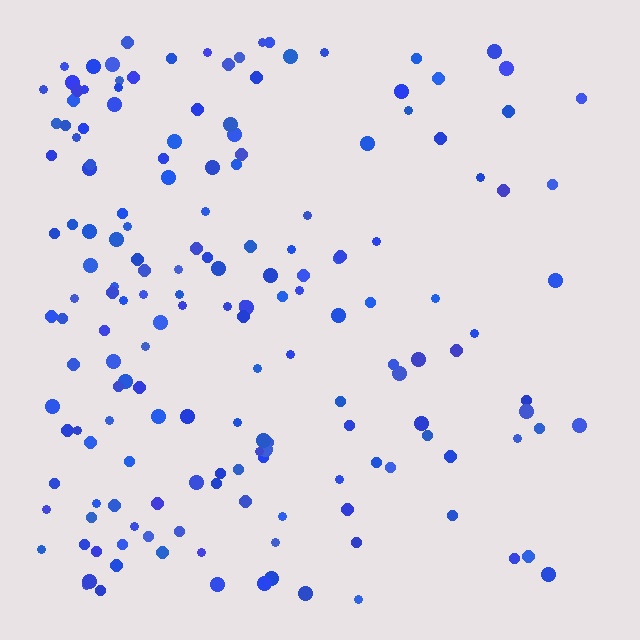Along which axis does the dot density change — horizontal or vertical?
Horizontal.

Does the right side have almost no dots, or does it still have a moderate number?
Still a moderate number, just noticeably fewer than the left.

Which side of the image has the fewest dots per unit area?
The right.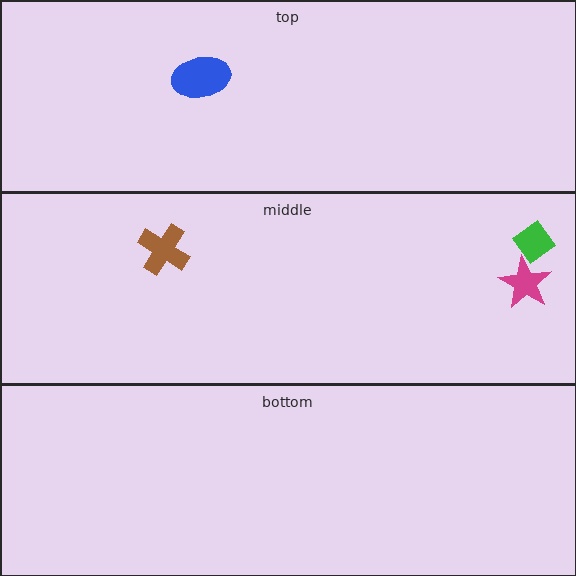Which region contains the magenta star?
The middle region.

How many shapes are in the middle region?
3.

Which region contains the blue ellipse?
The top region.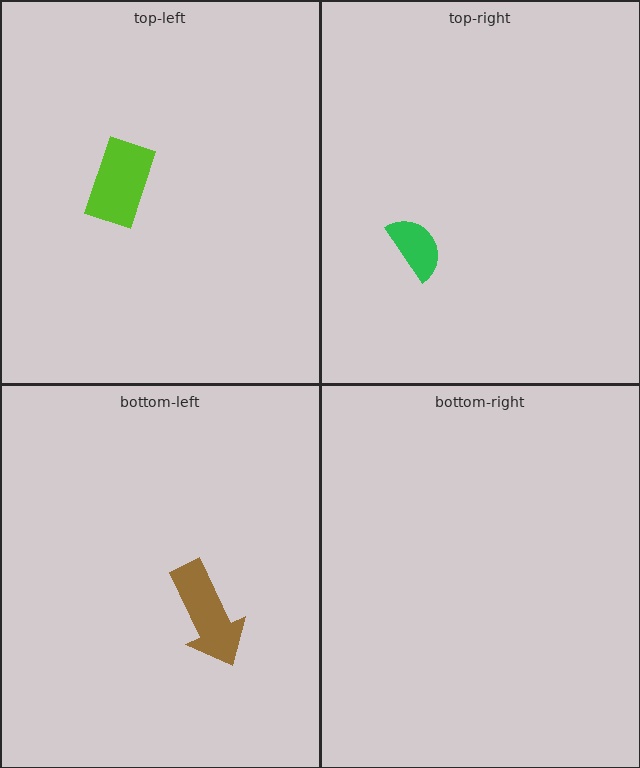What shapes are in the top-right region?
The green semicircle.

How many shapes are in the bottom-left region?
1.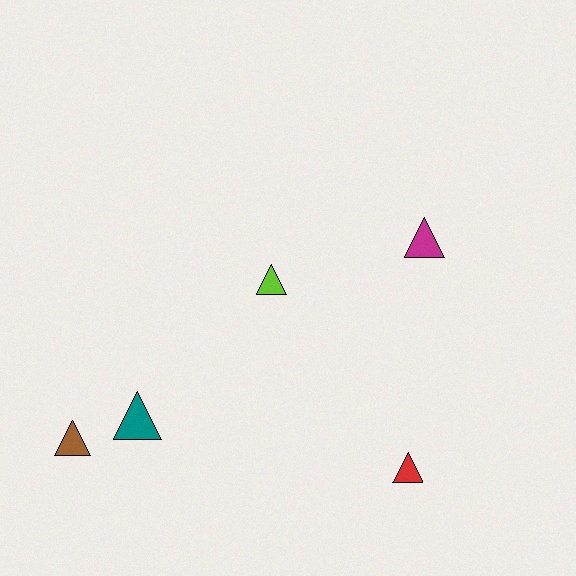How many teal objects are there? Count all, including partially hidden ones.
There is 1 teal object.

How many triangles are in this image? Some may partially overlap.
There are 5 triangles.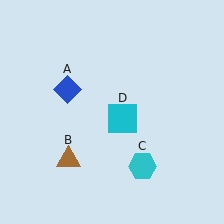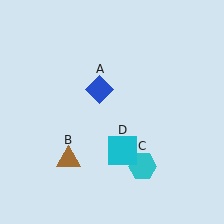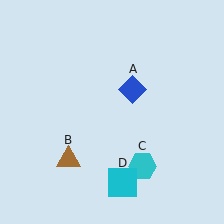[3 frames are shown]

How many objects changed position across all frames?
2 objects changed position: blue diamond (object A), cyan square (object D).